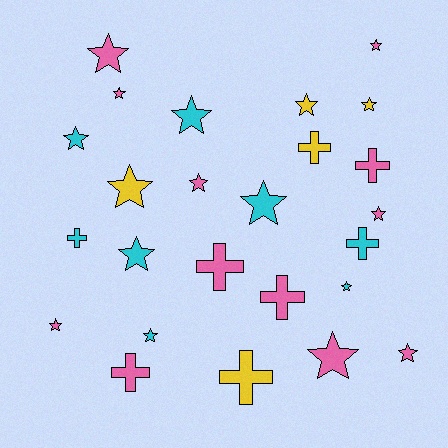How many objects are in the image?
There are 25 objects.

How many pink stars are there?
There are 8 pink stars.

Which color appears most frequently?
Pink, with 12 objects.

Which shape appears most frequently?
Star, with 17 objects.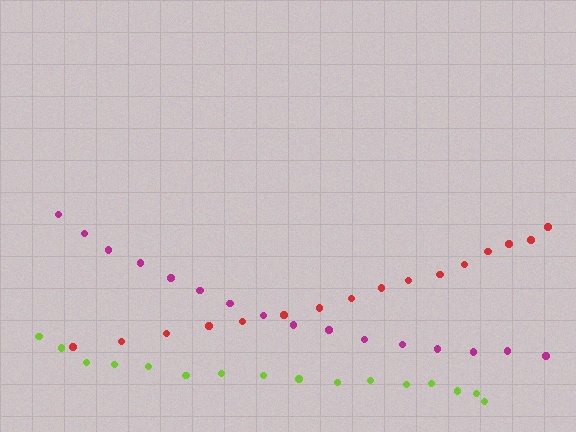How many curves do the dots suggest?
There are 3 distinct paths.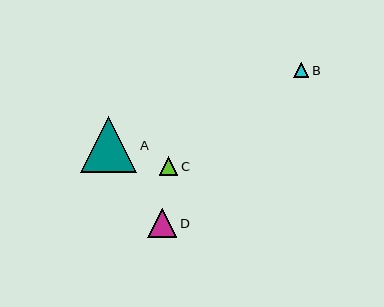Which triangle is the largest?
Triangle A is the largest with a size of approximately 56 pixels.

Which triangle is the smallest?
Triangle B is the smallest with a size of approximately 15 pixels.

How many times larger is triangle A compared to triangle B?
Triangle A is approximately 3.7 times the size of triangle B.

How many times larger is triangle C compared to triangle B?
Triangle C is approximately 1.2 times the size of triangle B.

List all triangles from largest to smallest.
From largest to smallest: A, D, C, B.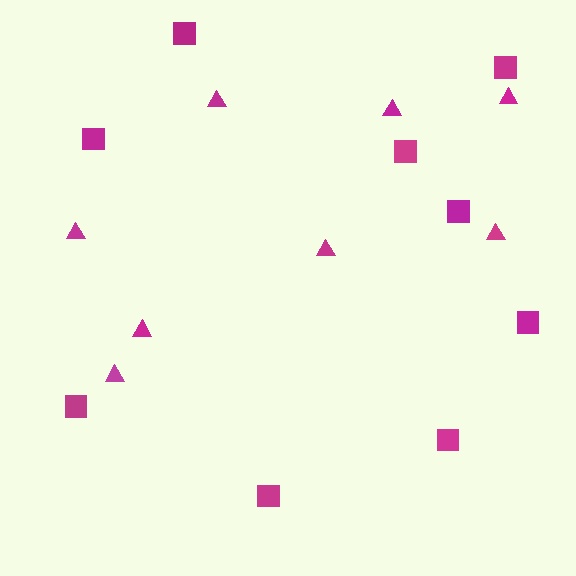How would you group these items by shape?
There are 2 groups: one group of squares (9) and one group of triangles (8).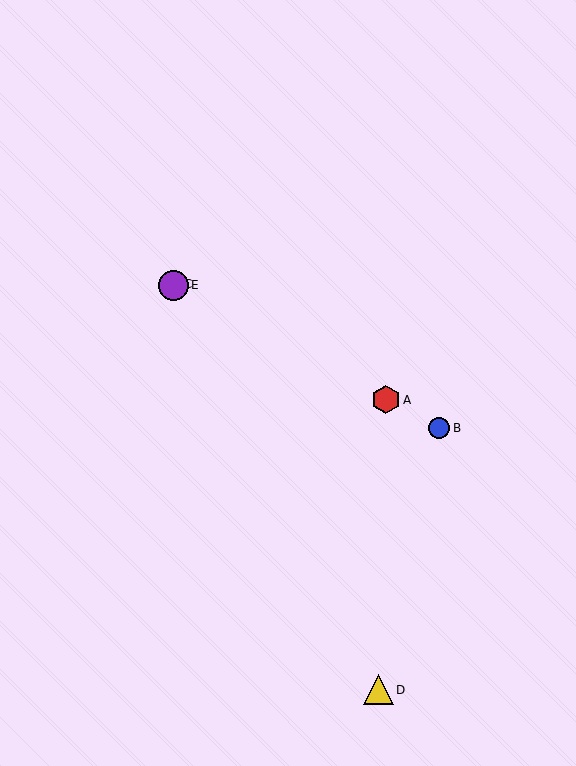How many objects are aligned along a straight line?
4 objects (A, B, C, E) are aligned along a straight line.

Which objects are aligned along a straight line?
Objects A, B, C, E are aligned along a straight line.